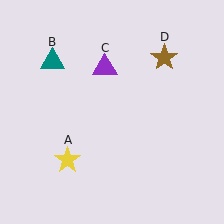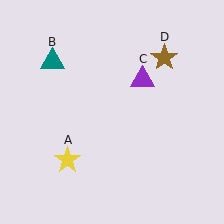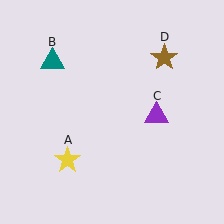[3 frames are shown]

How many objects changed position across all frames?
1 object changed position: purple triangle (object C).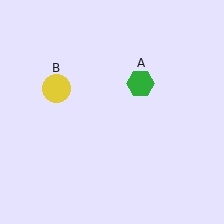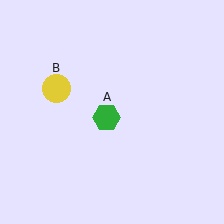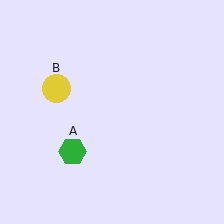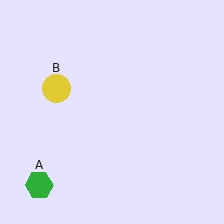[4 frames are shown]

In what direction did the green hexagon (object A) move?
The green hexagon (object A) moved down and to the left.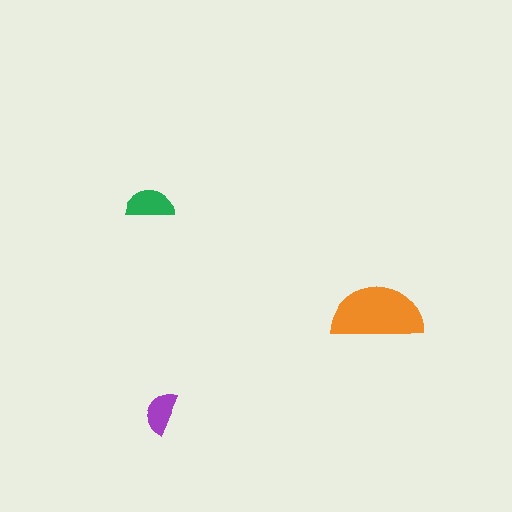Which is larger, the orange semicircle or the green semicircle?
The orange one.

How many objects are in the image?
There are 3 objects in the image.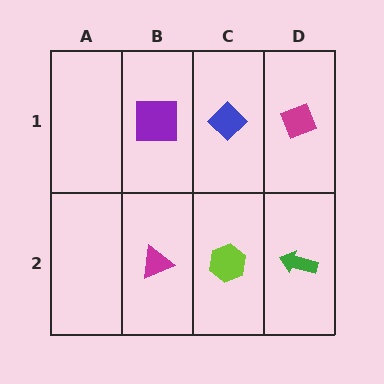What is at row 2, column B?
A magenta triangle.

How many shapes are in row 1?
3 shapes.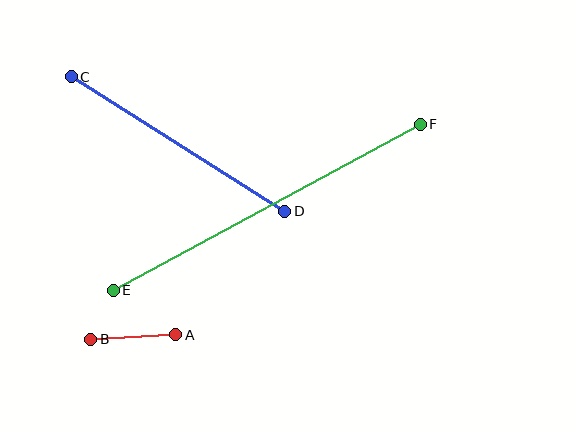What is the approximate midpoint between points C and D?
The midpoint is at approximately (178, 144) pixels.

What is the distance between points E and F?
The distance is approximately 349 pixels.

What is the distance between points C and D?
The distance is approximately 253 pixels.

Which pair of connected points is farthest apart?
Points E and F are farthest apart.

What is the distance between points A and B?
The distance is approximately 85 pixels.